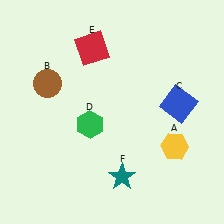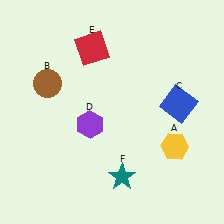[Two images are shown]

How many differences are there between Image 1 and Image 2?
There is 1 difference between the two images.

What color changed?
The hexagon (D) changed from green in Image 1 to purple in Image 2.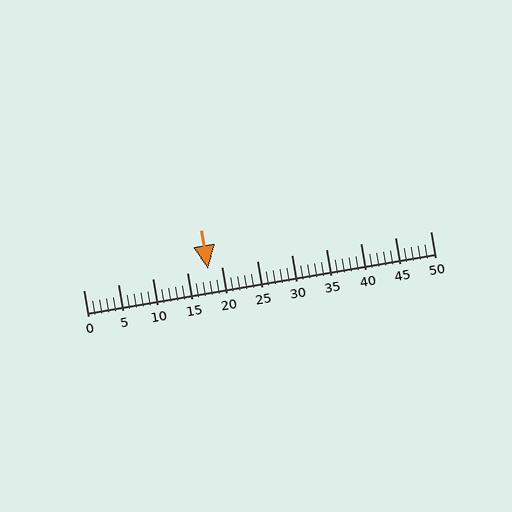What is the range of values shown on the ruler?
The ruler shows values from 0 to 50.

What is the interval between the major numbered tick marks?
The major tick marks are spaced 5 units apart.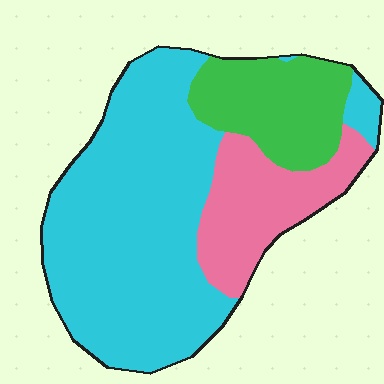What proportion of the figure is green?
Green covers about 20% of the figure.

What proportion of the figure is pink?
Pink covers roughly 20% of the figure.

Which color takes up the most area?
Cyan, at roughly 60%.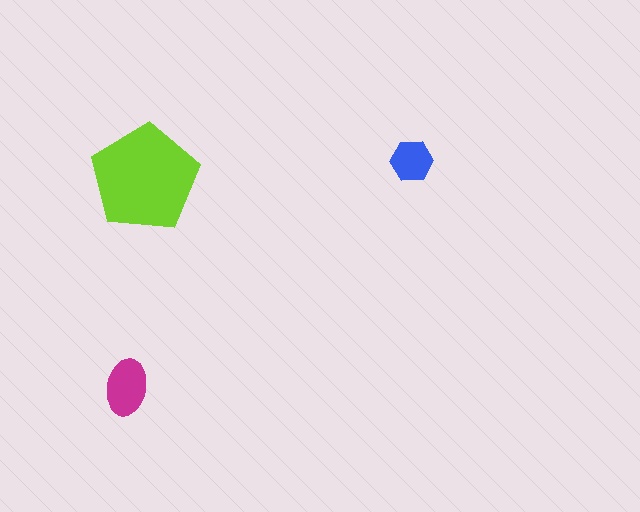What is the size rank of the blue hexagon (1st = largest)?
3rd.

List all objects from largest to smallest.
The lime pentagon, the magenta ellipse, the blue hexagon.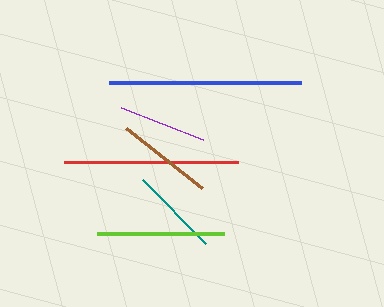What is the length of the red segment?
The red segment is approximately 174 pixels long.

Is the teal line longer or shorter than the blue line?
The blue line is longer than the teal line.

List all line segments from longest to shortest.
From longest to shortest: blue, red, lime, brown, teal, purple.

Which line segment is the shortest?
The purple line is the shortest at approximately 88 pixels.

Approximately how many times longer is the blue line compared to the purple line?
The blue line is approximately 2.2 times the length of the purple line.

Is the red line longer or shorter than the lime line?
The red line is longer than the lime line.